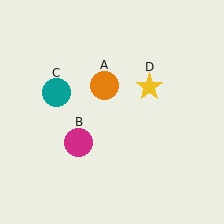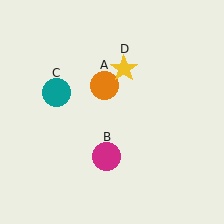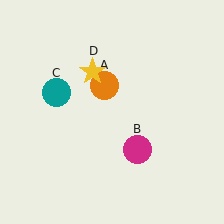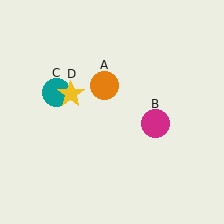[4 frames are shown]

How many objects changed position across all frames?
2 objects changed position: magenta circle (object B), yellow star (object D).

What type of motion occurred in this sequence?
The magenta circle (object B), yellow star (object D) rotated counterclockwise around the center of the scene.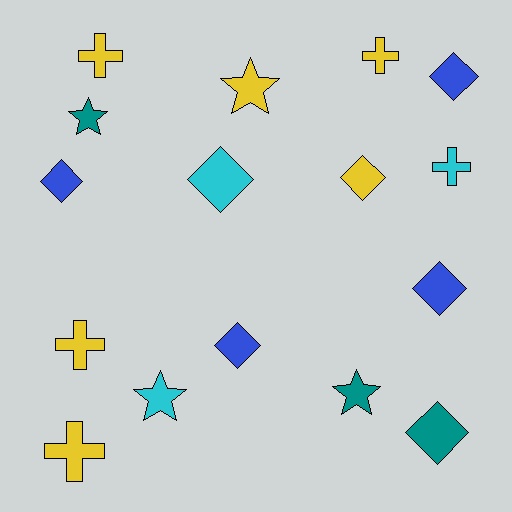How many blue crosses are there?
There are no blue crosses.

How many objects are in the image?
There are 16 objects.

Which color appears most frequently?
Yellow, with 6 objects.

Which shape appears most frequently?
Diamond, with 7 objects.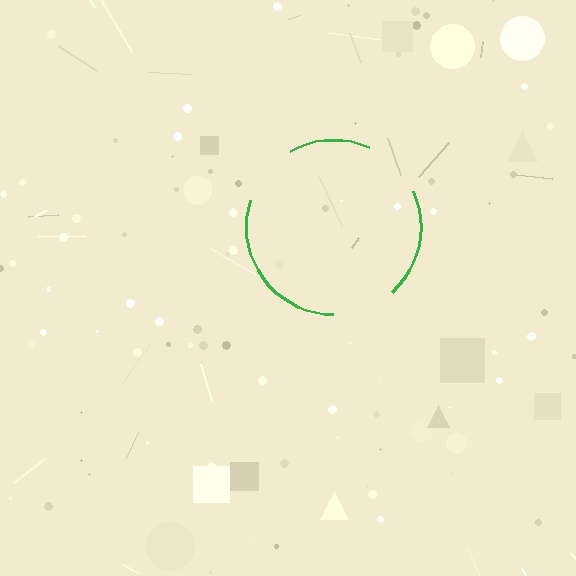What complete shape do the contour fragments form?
The contour fragments form a circle.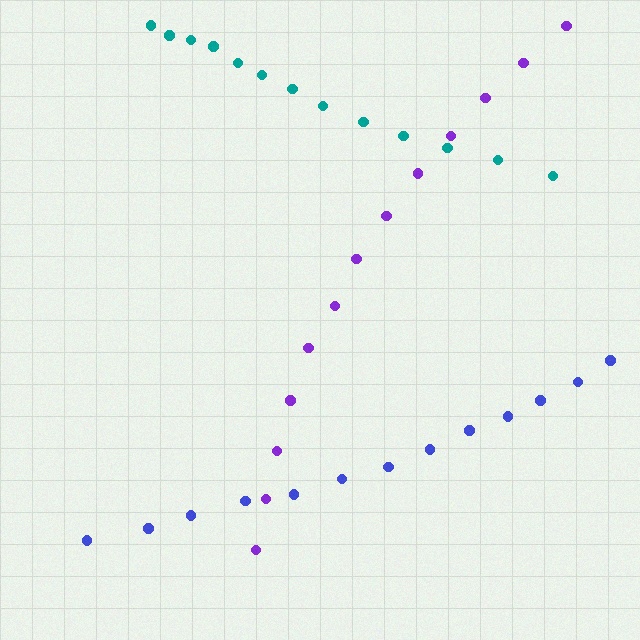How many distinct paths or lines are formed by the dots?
There are 3 distinct paths.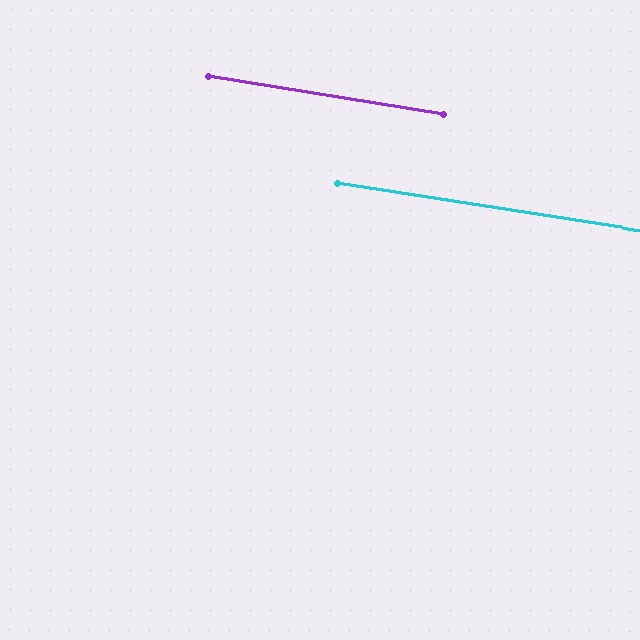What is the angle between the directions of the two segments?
Approximately 0 degrees.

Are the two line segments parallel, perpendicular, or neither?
Parallel — their directions differ by only 0.3°.